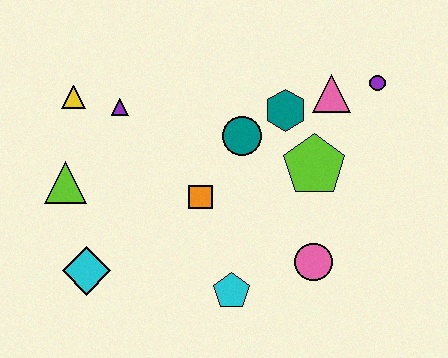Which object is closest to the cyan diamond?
The lime triangle is closest to the cyan diamond.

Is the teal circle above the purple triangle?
No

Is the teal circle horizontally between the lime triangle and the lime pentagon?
Yes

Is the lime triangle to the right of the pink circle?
No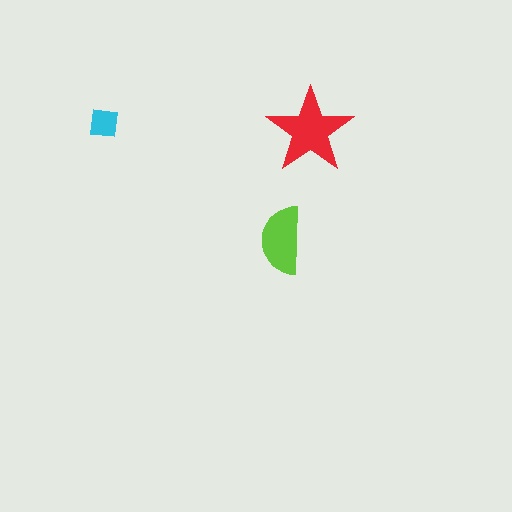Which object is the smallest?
The cyan square.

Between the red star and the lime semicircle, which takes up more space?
The red star.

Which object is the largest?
The red star.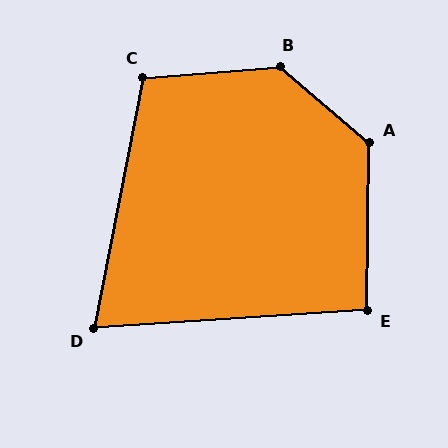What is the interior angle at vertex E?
Approximately 95 degrees (approximately right).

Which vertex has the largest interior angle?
B, at approximately 135 degrees.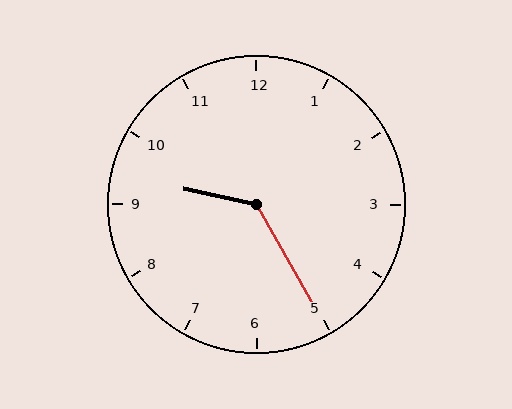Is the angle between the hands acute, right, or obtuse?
It is obtuse.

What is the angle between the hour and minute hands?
Approximately 132 degrees.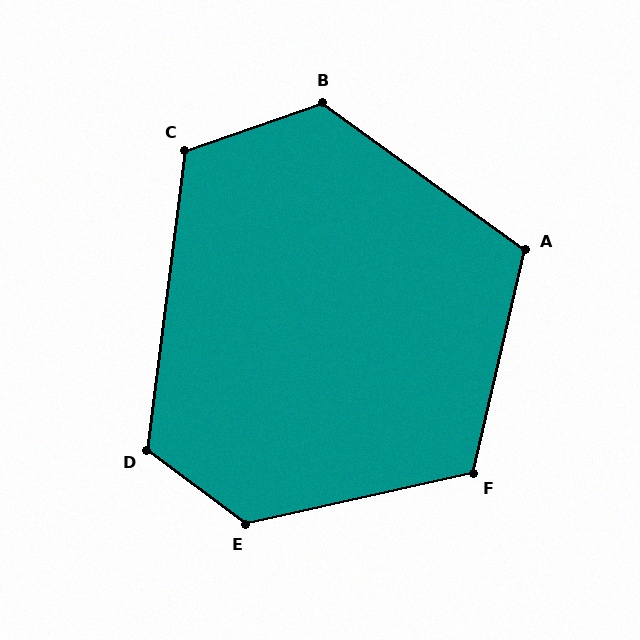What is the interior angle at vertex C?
Approximately 116 degrees (obtuse).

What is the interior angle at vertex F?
Approximately 115 degrees (obtuse).